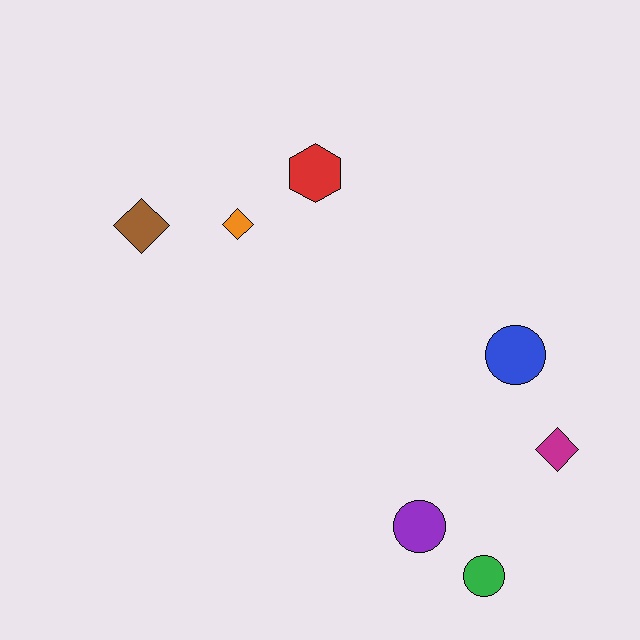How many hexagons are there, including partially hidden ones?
There is 1 hexagon.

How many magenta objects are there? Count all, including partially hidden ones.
There is 1 magenta object.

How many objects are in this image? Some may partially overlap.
There are 7 objects.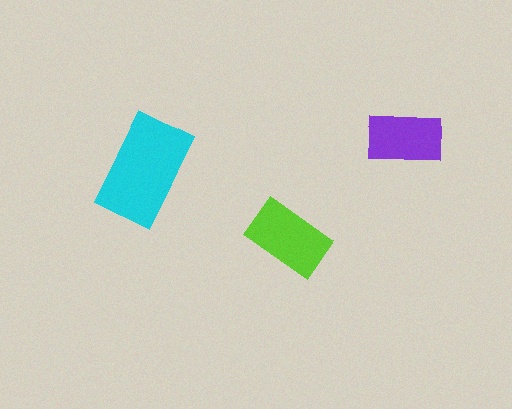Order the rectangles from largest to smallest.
the cyan one, the lime one, the purple one.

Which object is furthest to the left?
The cyan rectangle is leftmost.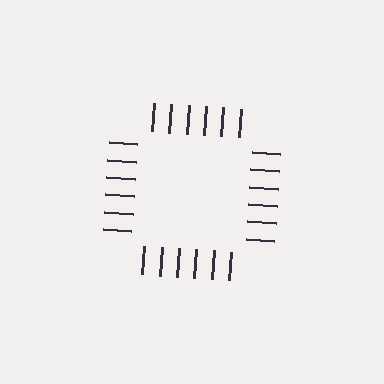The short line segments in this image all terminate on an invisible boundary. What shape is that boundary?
An illusory square — the line segments terminate on its edges but no continuous stroke is drawn.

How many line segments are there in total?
24 — 6 along each of the 4 edges.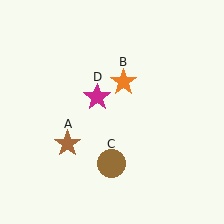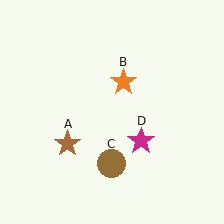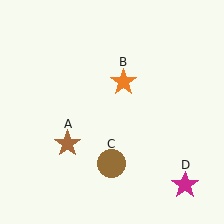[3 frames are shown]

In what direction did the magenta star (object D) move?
The magenta star (object D) moved down and to the right.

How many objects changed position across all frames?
1 object changed position: magenta star (object D).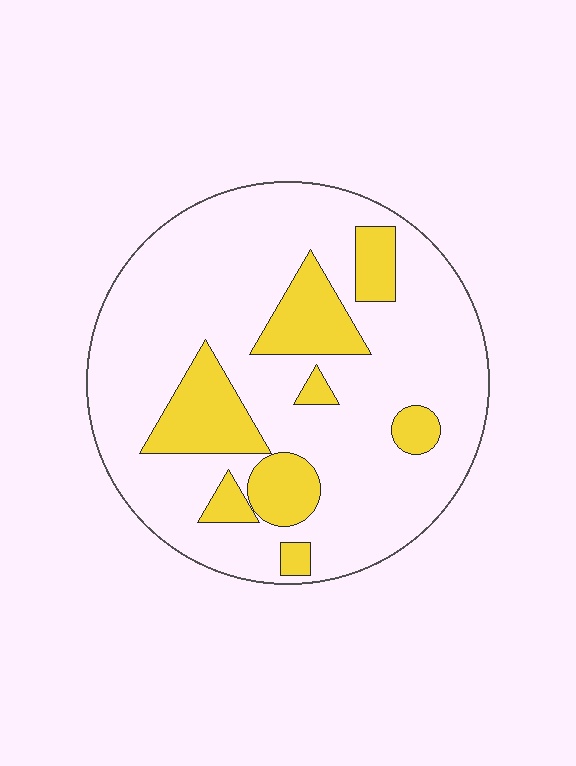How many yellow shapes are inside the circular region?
8.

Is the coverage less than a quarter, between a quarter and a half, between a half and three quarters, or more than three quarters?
Less than a quarter.